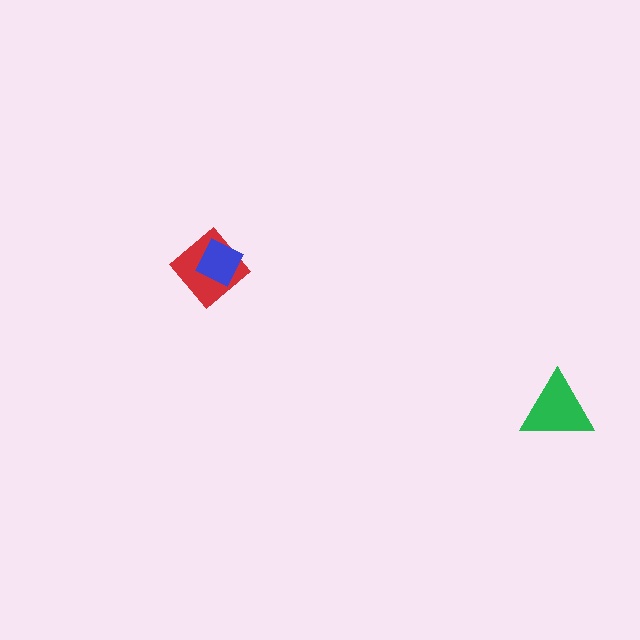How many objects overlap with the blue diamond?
1 object overlaps with the blue diamond.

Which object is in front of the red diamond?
The blue diamond is in front of the red diamond.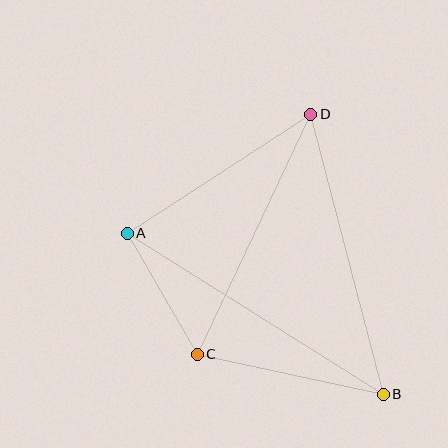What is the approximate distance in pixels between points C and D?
The distance between C and D is approximately 266 pixels.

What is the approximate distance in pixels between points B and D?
The distance between B and D is approximately 290 pixels.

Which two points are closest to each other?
Points A and C are closest to each other.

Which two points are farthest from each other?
Points A and B are farthest from each other.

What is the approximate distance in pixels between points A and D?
The distance between A and D is approximately 219 pixels.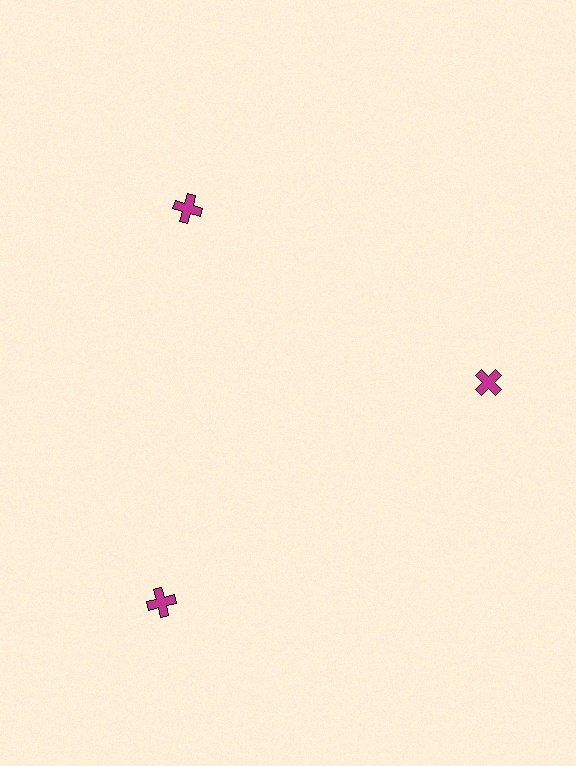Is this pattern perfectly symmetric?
No. The 3 magenta crosses are arranged in a ring, but one element near the 7 o'clock position is pushed outward from the center, breaking the 3-fold rotational symmetry.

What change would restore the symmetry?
The symmetry would be restored by moving it inward, back onto the ring so that all 3 crosses sit at equal angles and equal distance from the center.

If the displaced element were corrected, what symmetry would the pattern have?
It would have 3-fold rotational symmetry — the pattern would map onto itself every 120 degrees.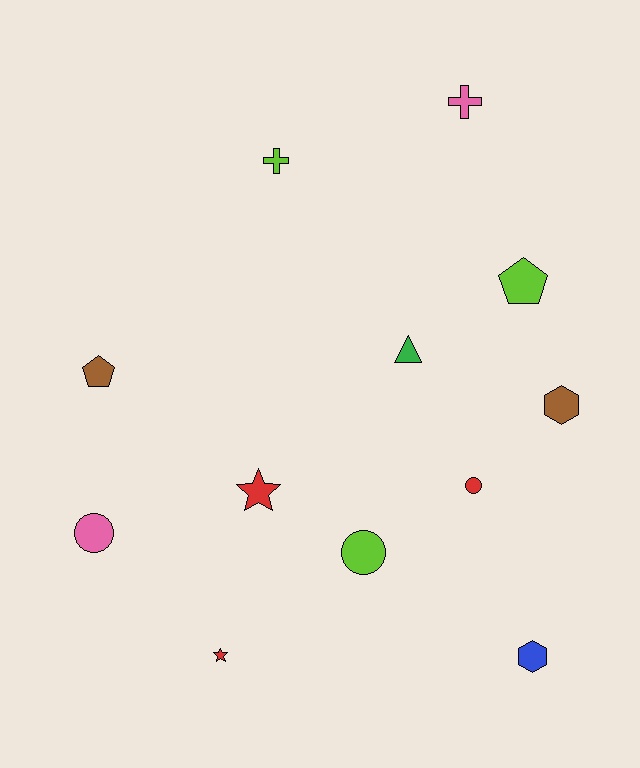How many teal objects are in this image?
There are no teal objects.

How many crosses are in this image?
There are 2 crosses.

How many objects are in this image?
There are 12 objects.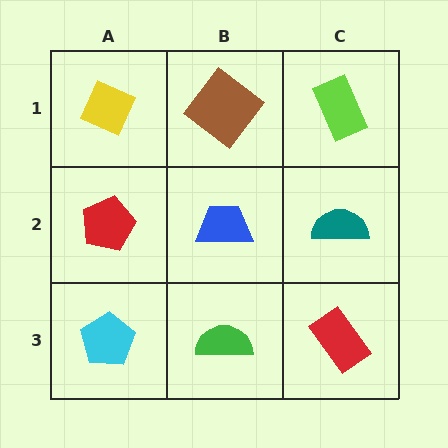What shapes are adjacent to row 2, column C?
A lime rectangle (row 1, column C), a red rectangle (row 3, column C), a blue trapezoid (row 2, column B).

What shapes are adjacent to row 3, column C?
A teal semicircle (row 2, column C), a green semicircle (row 3, column B).